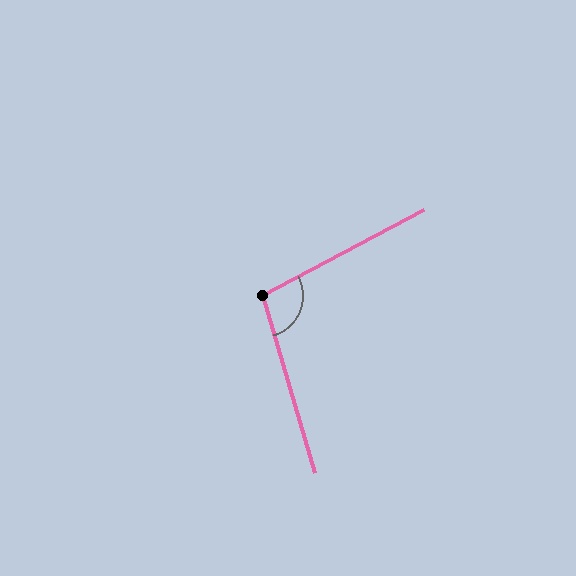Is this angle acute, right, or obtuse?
It is obtuse.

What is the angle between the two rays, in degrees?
Approximately 101 degrees.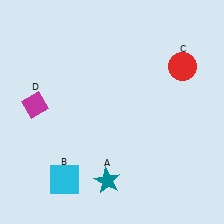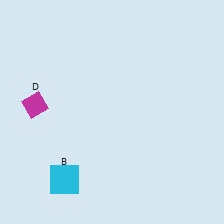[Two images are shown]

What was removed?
The teal star (A), the red circle (C) were removed in Image 2.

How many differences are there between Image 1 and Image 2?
There are 2 differences between the two images.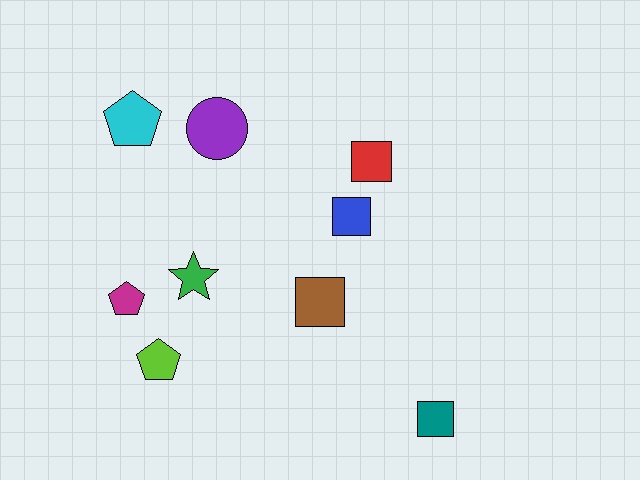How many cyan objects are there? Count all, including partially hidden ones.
There is 1 cyan object.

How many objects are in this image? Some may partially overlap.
There are 9 objects.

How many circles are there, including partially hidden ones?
There is 1 circle.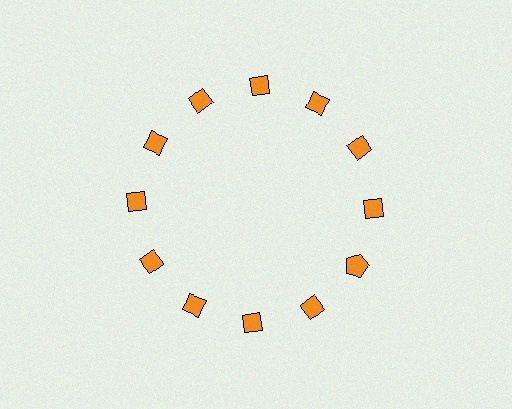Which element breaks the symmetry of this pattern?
The orange pentagon at roughly the 4 o'clock position breaks the symmetry. All other shapes are orange diamonds.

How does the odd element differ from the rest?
It has a different shape: pentagon instead of diamond.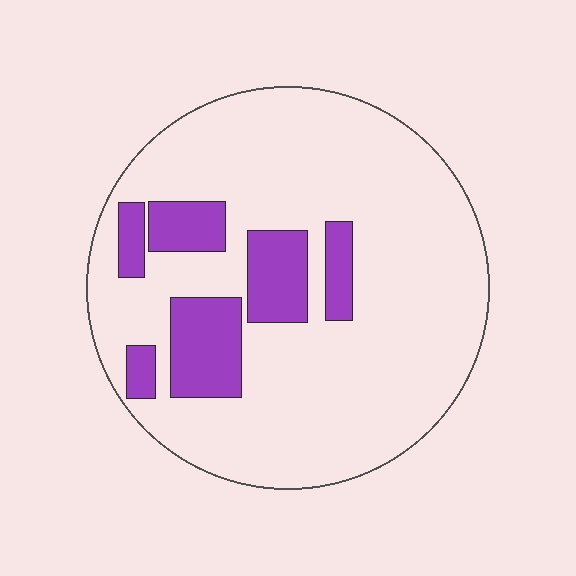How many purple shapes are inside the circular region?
6.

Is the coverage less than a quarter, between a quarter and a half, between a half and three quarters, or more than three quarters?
Less than a quarter.